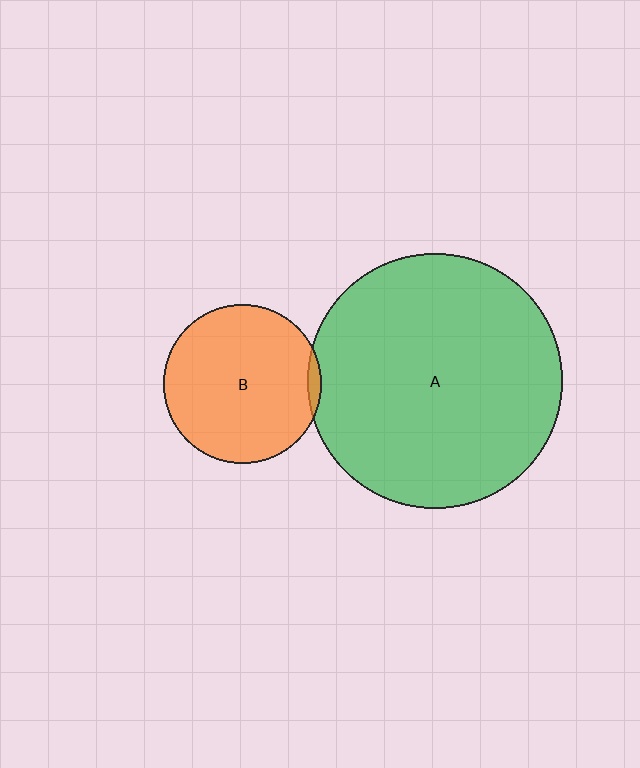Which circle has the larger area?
Circle A (green).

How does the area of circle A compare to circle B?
Approximately 2.6 times.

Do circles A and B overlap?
Yes.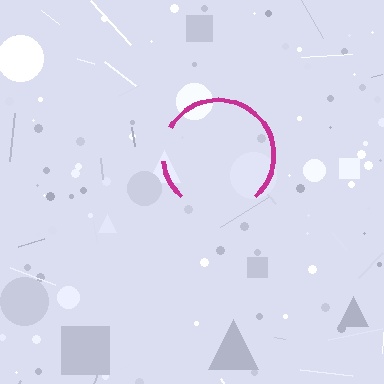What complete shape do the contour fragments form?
The contour fragments form a circle.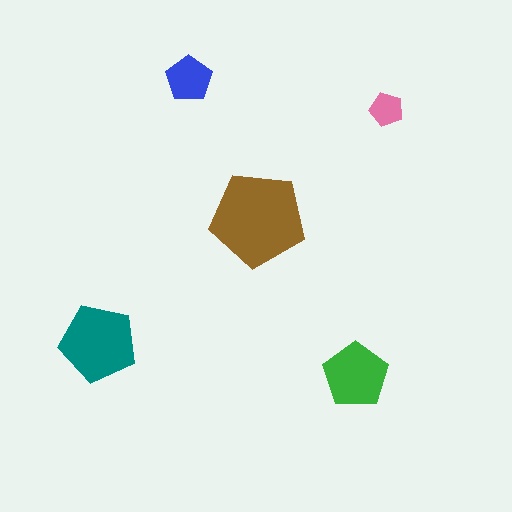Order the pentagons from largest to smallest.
the brown one, the teal one, the green one, the blue one, the pink one.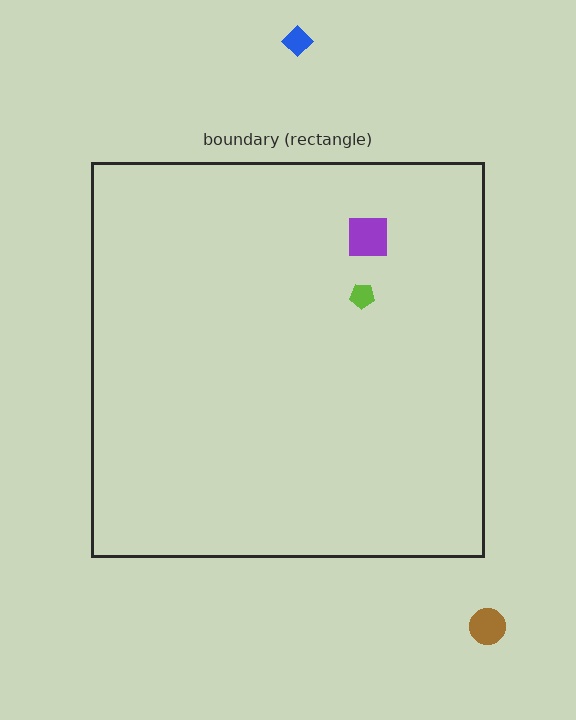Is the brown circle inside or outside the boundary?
Outside.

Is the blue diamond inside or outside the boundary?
Outside.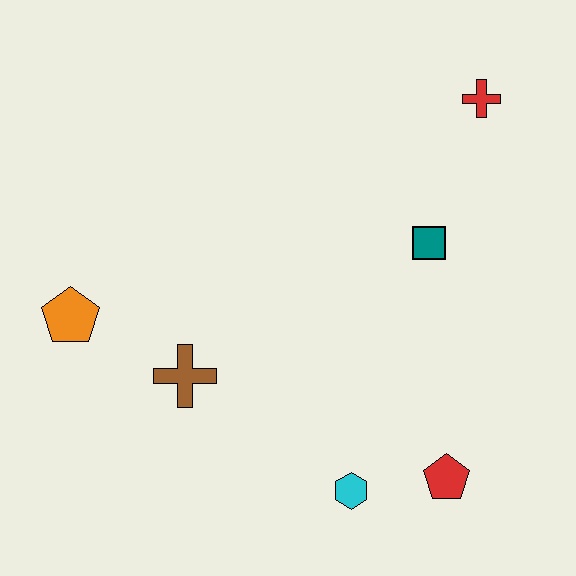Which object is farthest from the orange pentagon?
The red cross is farthest from the orange pentagon.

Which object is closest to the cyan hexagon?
The red pentagon is closest to the cyan hexagon.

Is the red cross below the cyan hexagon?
No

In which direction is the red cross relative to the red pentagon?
The red cross is above the red pentagon.